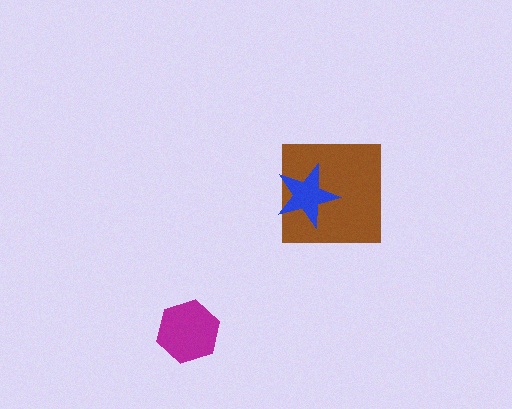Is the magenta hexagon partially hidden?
No, no other shape covers it.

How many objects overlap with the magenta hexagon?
0 objects overlap with the magenta hexagon.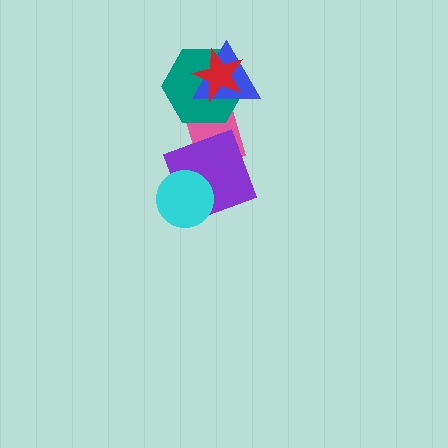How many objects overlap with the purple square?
2 objects overlap with the purple square.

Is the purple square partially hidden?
Yes, it is partially covered by another shape.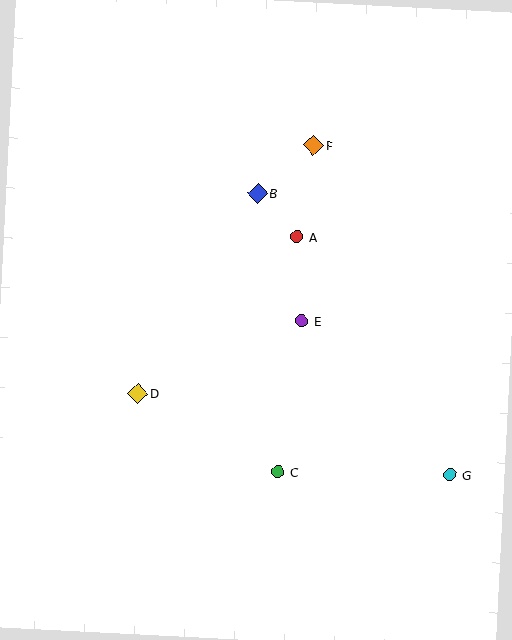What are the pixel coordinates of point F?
Point F is at (313, 145).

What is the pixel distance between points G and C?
The distance between G and C is 172 pixels.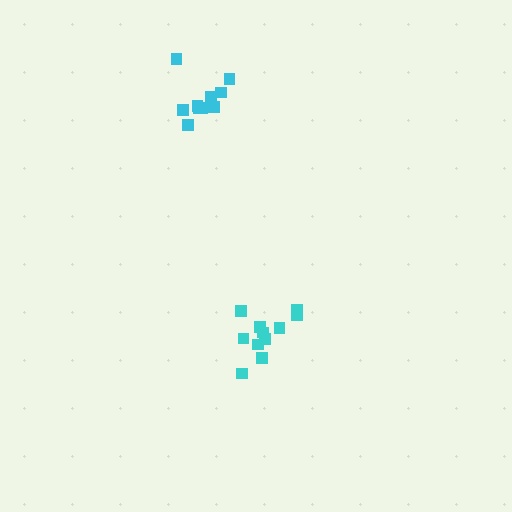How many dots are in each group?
Group 1: 11 dots, Group 2: 10 dots (21 total).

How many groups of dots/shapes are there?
There are 2 groups.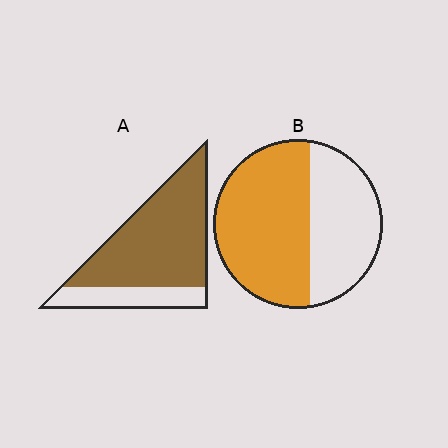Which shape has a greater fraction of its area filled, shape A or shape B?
Shape A.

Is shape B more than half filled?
Yes.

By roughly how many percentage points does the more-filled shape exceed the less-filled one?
By roughly 15 percentage points (A over B).